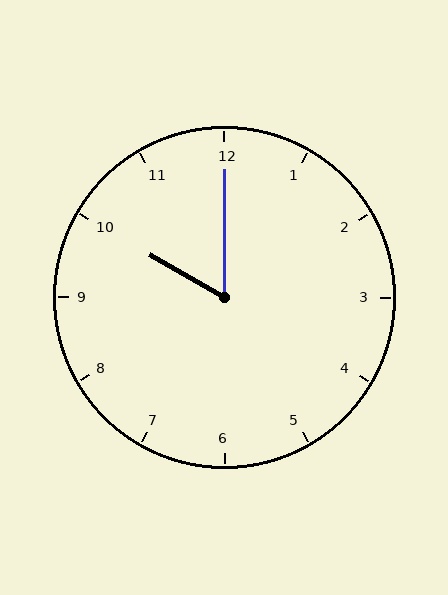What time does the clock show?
10:00.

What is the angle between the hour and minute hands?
Approximately 60 degrees.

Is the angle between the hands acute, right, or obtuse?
It is acute.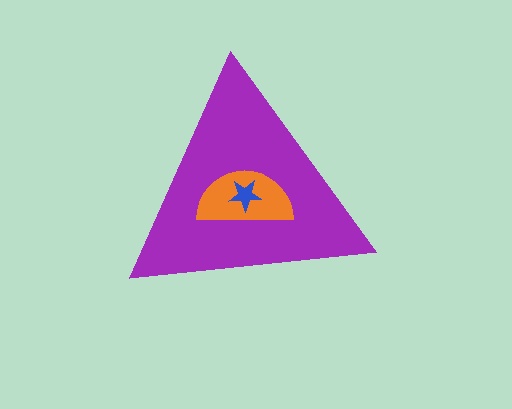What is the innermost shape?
The blue star.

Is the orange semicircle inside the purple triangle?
Yes.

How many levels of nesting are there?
3.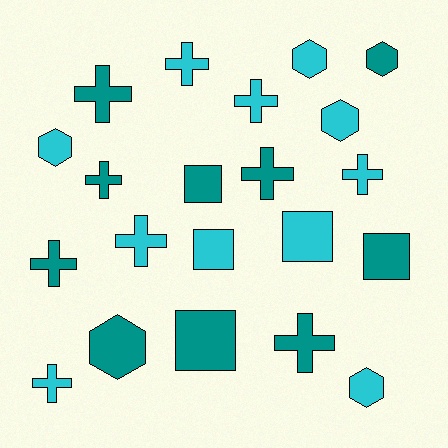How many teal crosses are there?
There are 5 teal crosses.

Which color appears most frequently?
Cyan, with 11 objects.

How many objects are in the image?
There are 21 objects.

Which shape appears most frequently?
Cross, with 10 objects.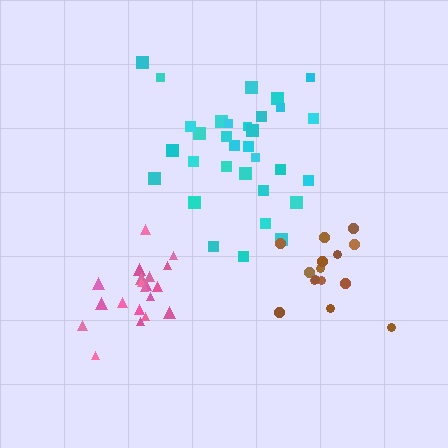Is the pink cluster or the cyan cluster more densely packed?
Pink.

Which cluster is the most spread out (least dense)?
Cyan.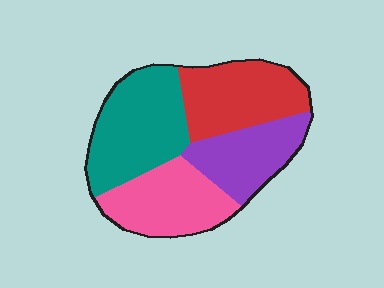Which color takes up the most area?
Teal, at roughly 30%.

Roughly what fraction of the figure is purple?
Purple covers 20% of the figure.